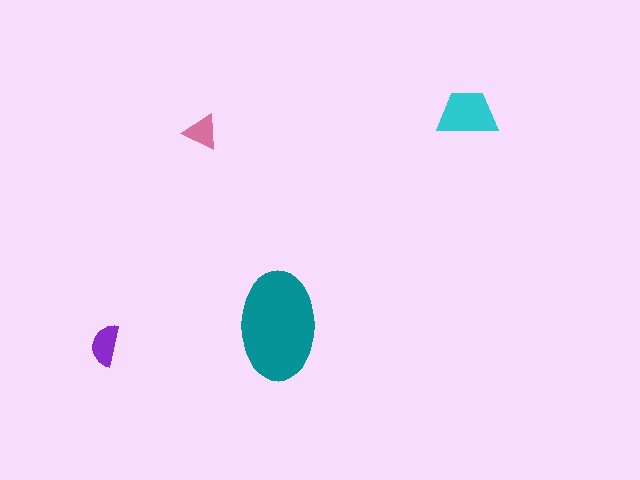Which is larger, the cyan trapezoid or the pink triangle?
The cyan trapezoid.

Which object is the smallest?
The pink triangle.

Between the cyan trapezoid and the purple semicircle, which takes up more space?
The cyan trapezoid.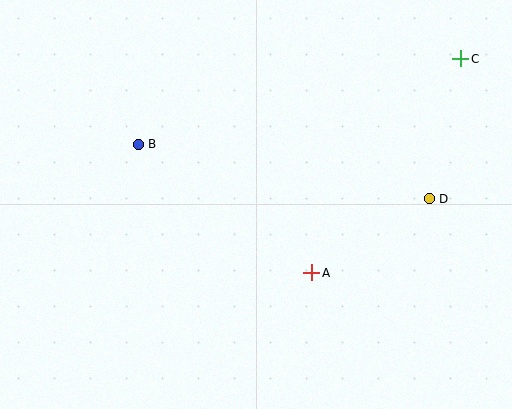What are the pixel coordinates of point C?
Point C is at (461, 59).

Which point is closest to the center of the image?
Point A at (312, 273) is closest to the center.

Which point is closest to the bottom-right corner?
Point D is closest to the bottom-right corner.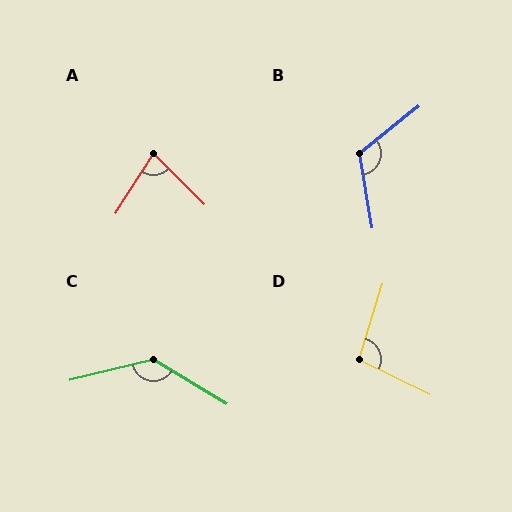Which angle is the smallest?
A, at approximately 77 degrees.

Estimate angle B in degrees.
Approximately 119 degrees.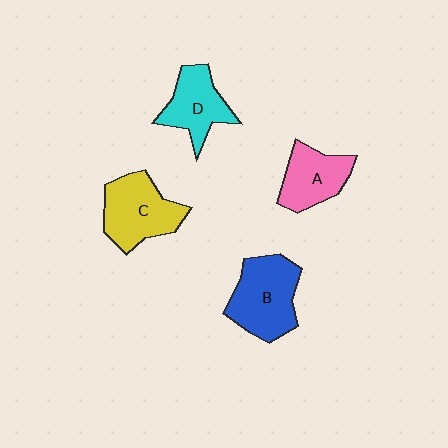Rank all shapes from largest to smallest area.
From largest to smallest: B (blue), C (yellow), D (cyan), A (pink).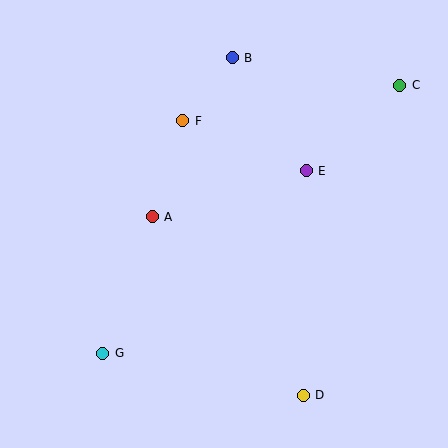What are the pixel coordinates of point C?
Point C is at (400, 85).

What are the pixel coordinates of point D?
Point D is at (303, 395).